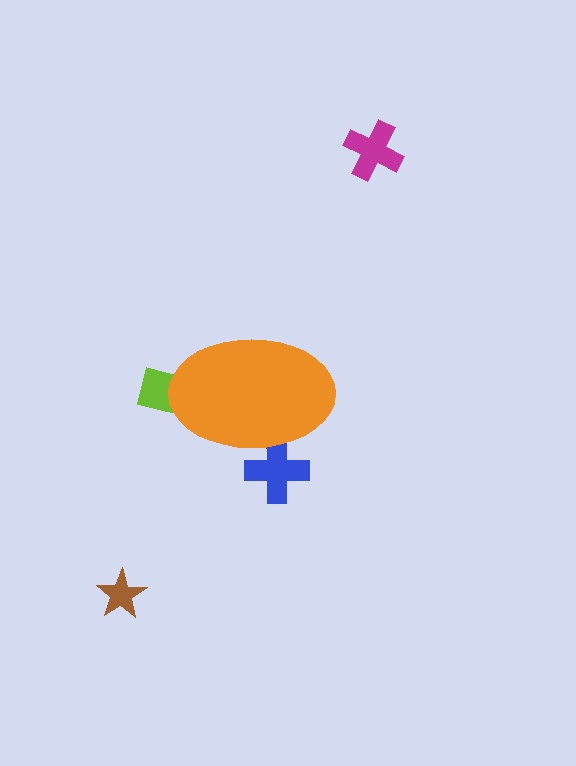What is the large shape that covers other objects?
An orange ellipse.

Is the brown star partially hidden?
No, the brown star is fully visible.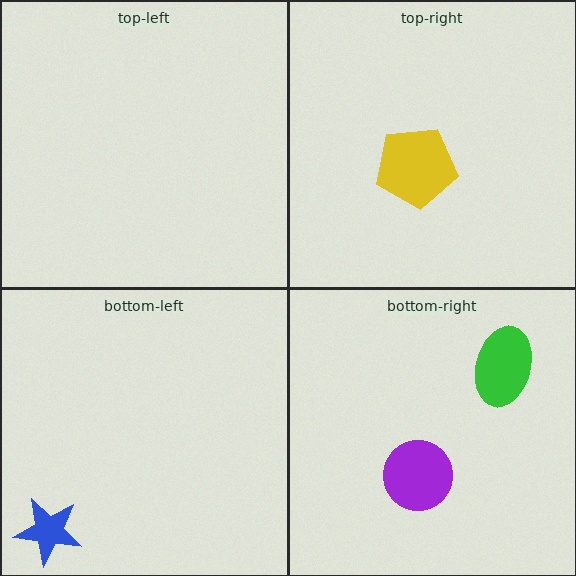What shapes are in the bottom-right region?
The purple circle, the green ellipse.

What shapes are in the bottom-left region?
The blue star.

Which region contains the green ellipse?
The bottom-right region.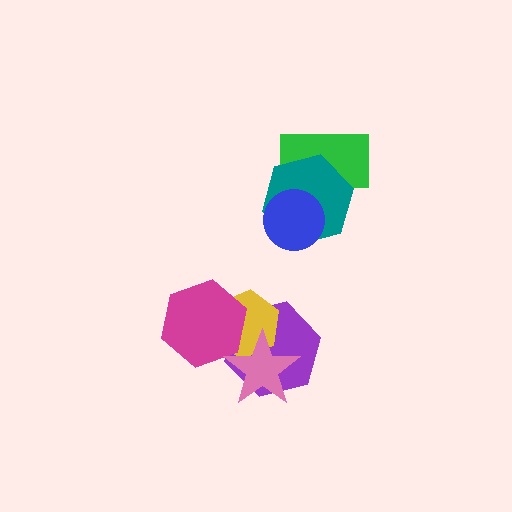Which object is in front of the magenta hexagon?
The pink star is in front of the magenta hexagon.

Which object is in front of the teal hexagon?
The blue circle is in front of the teal hexagon.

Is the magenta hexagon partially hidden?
Yes, it is partially covered by another shape.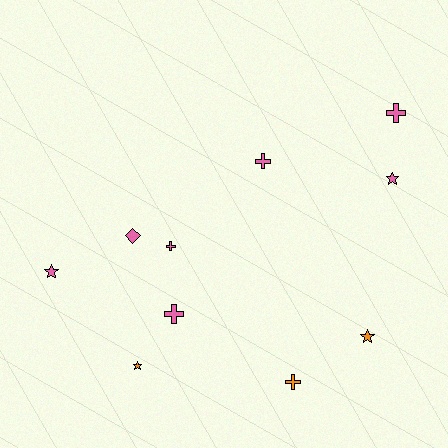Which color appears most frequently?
Pink, with 7 objects.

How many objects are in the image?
There are 10 objects.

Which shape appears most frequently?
Cross, with 5 objects.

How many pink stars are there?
There are 2 pink stars.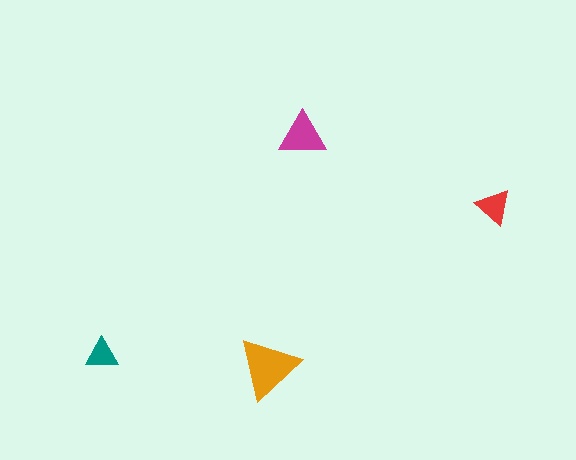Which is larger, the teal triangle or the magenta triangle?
The magenta one.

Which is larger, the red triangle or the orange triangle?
The orange one.